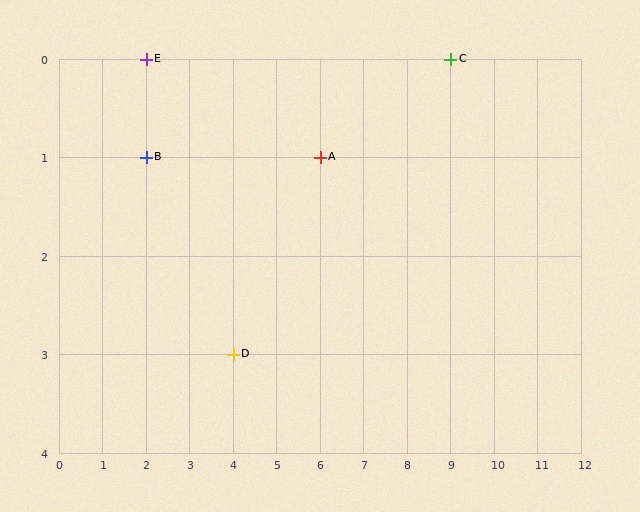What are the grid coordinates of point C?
Point C is at grid coordinates (9, 0).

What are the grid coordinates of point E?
Point E is at grid coordinates (2, 0).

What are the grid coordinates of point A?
Point A is at grid coordinates (6, 1).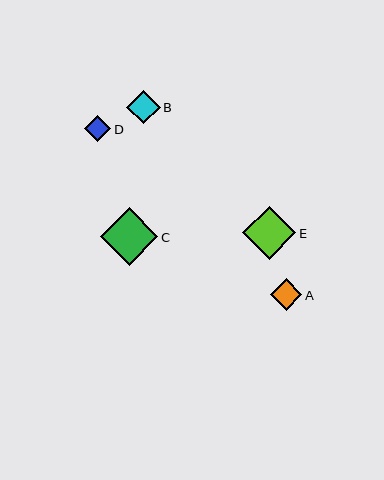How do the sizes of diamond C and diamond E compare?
Diamond C and diamond E are approximately the same size.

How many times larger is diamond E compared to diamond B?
Diamond E is approximately 1.6 times the size of diamond B.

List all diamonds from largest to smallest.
From largest to smallest: C, E, B, A, D.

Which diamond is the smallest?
Diamond D is the smallest with a size of approximately 26 pixels.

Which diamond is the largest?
Diamond C is the largest with a size of approximately 58 pixels.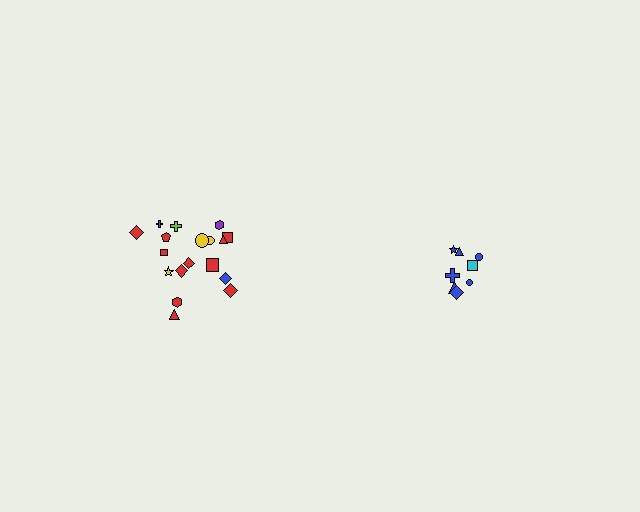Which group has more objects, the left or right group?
The left group.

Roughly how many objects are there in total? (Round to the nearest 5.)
Roughly 25 objects in total.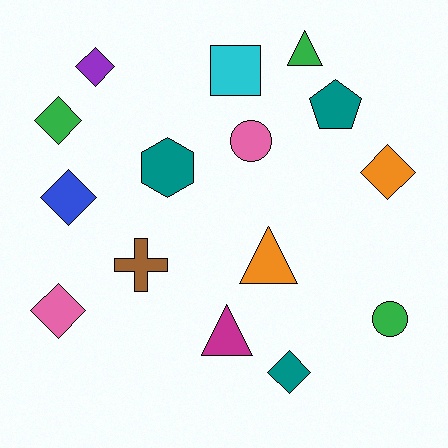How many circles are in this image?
There are 2 circles.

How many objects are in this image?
There are 15 objects.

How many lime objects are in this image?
There are no lime objects.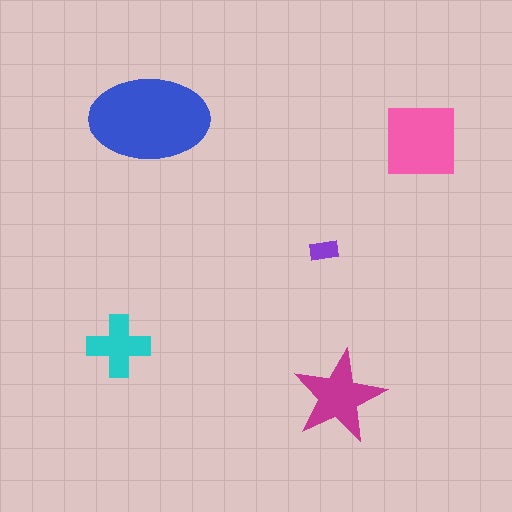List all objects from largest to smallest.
The blue ellipse, the pink square, the magenta star, the cyan cross, the purple rectangle.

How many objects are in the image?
There are 5 objects in the image.